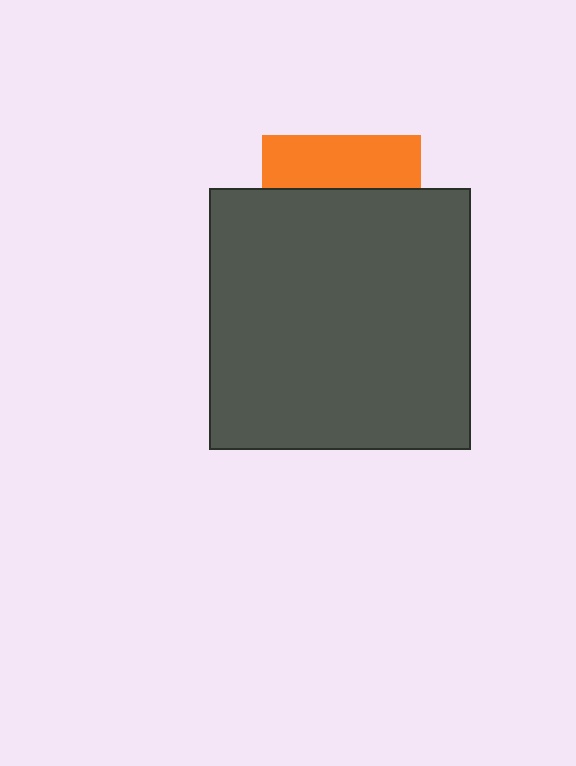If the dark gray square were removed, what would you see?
You would see the complete orange square.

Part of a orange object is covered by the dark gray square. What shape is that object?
It is a square.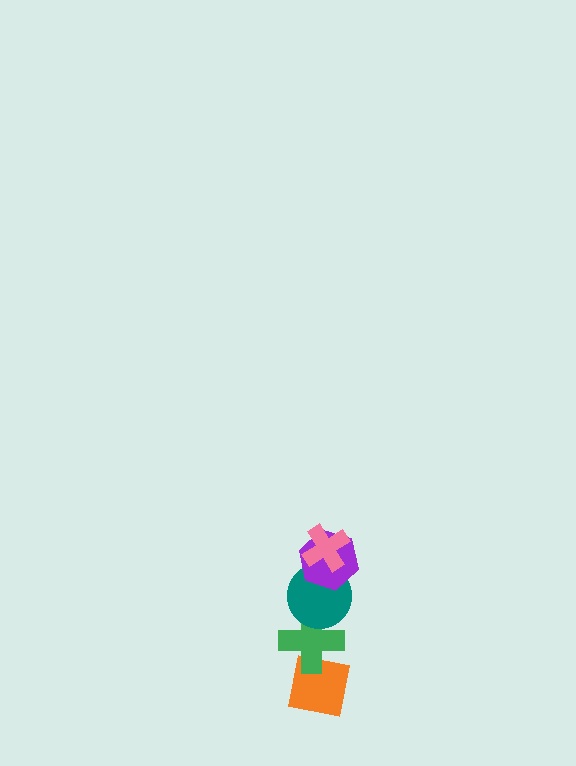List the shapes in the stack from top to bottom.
From top to bottom: the pink cross, the purple hexagon, the teal circle, the green cross, the orange square.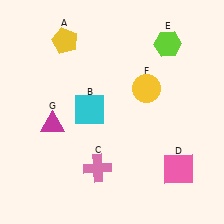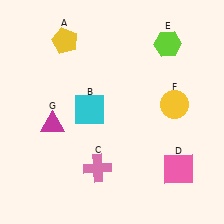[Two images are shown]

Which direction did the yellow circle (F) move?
The yellow circle (F) moved right.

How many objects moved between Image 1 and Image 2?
1 object moved between the two images.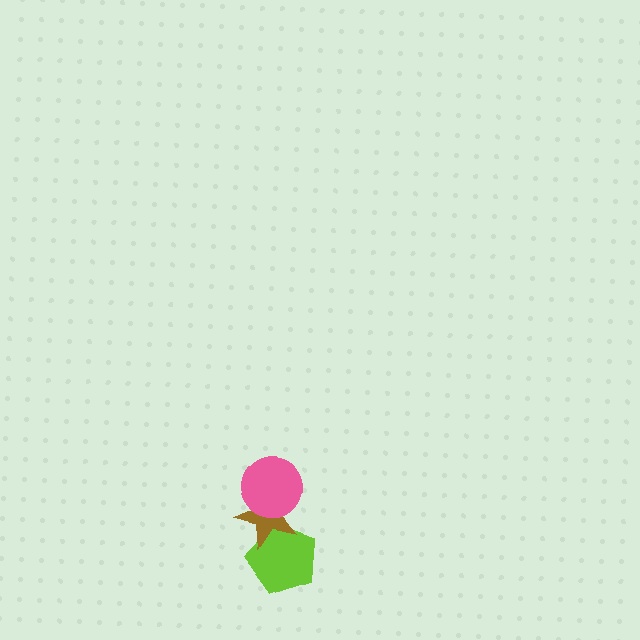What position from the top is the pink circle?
The pink circle is 1st from the top.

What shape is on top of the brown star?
The pink circle is on top of the brown star.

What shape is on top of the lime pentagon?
The brown star is on top of the lime pentagon.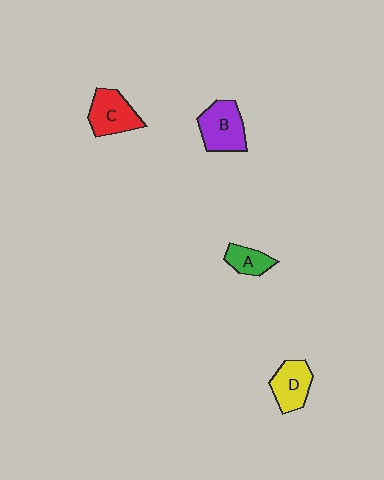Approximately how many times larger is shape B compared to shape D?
Approximately 1.2 times.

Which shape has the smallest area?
Shape A (green).